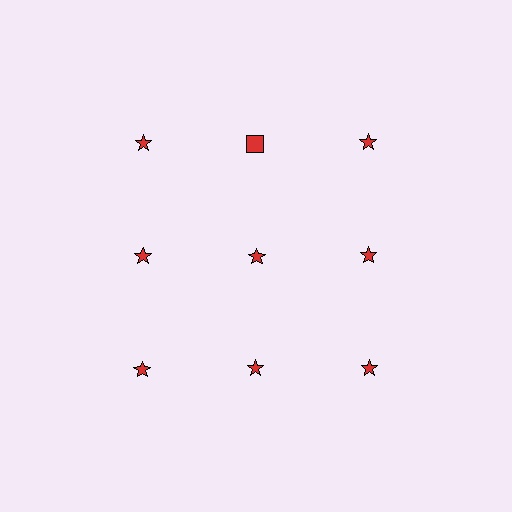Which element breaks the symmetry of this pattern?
The red square in the top row, second from left column breaks the symmetry. All other shapes are red stars.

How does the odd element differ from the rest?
It has a different shape: square instead of star.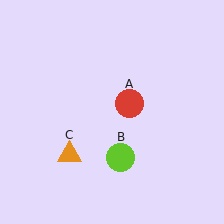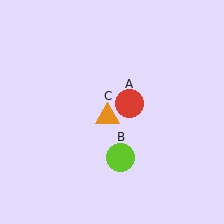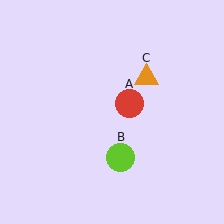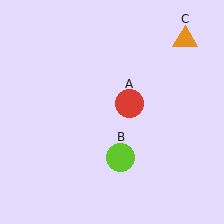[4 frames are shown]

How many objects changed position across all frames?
1 object changed position: orange triangle (object C).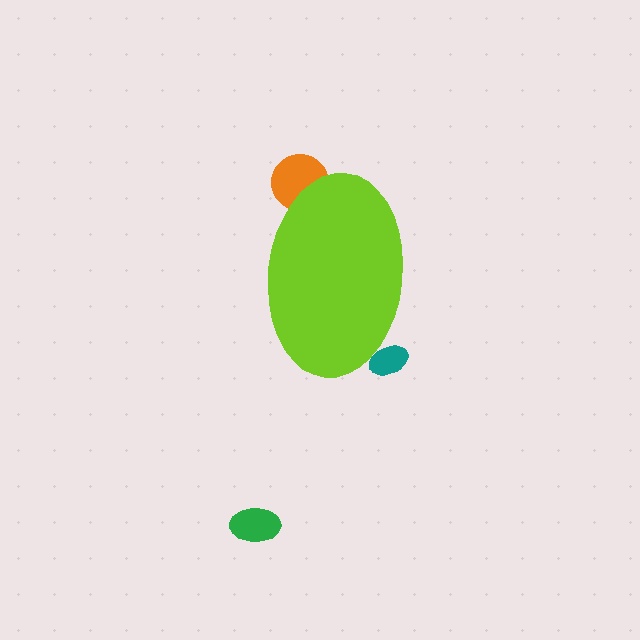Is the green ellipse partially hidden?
No, the green ellipse is fully visible.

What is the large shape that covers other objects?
A lime ellipse.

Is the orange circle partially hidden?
Yes, the orange circle is partially hidden behind the lime ellipse.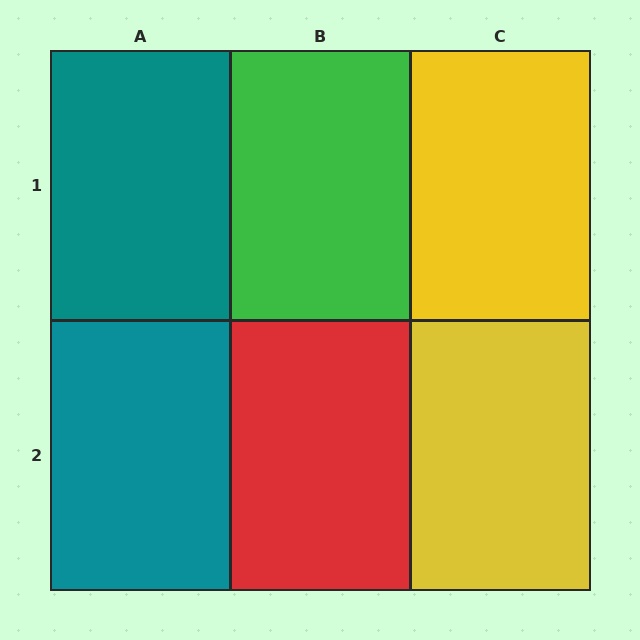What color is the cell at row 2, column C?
Yellow.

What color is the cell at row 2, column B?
Red.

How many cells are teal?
2 cells are teal.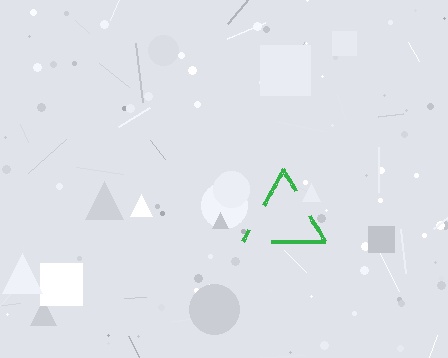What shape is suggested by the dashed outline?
The dashed outline suggests a triangle.